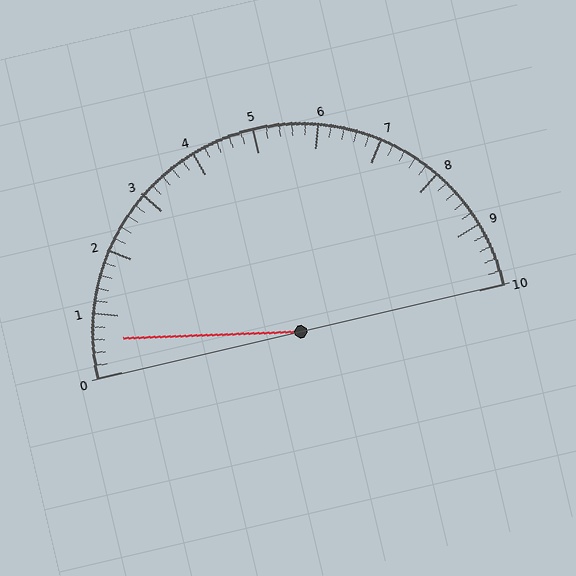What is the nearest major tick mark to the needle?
The nearest major tick mark is 1.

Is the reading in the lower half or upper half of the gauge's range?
The reading is in the lower half of the range (0 to 10).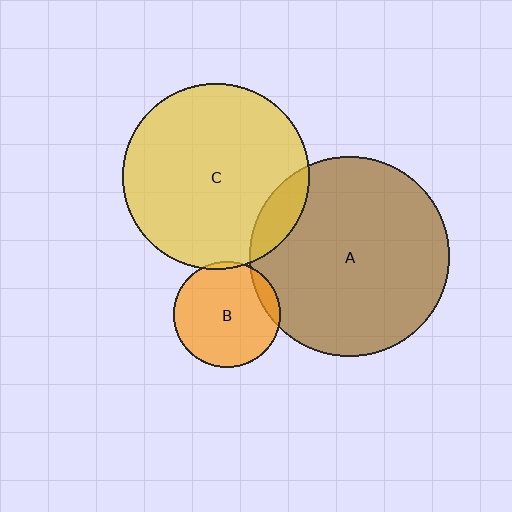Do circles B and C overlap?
Yes.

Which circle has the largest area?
Circle A (brown).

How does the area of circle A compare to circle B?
Approximately 3.5 times.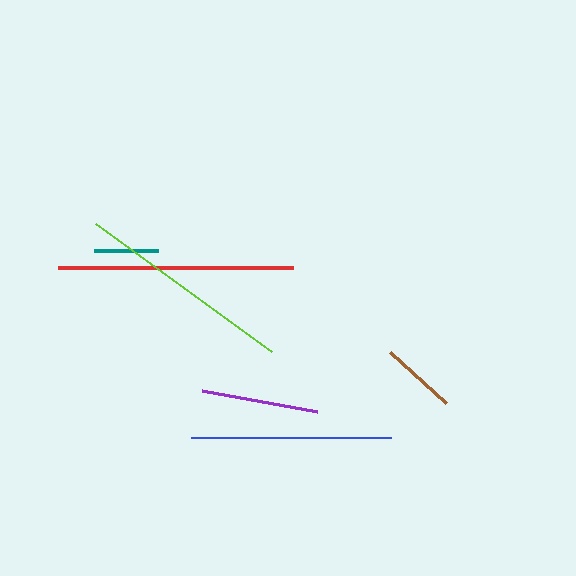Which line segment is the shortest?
The teal line is the shortest at approximately 64 pixels.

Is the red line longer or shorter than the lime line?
The red line is longer than the lime line.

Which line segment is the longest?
The red line is the longest at approximately 235 pixels.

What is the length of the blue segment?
The blue segment is approximately 200 pixels long.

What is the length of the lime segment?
The lime segment is approximately 218 pixels long.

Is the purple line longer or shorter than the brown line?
The purple line is longer than the brown line.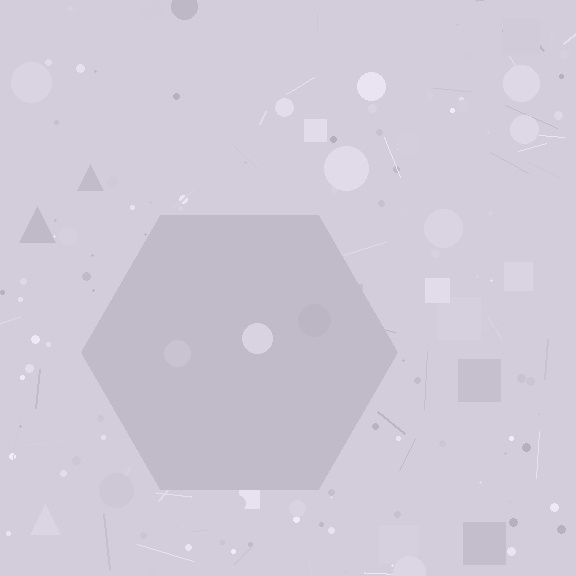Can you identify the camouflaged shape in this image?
The camouflaged shape is a hexagon.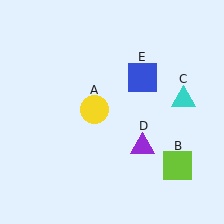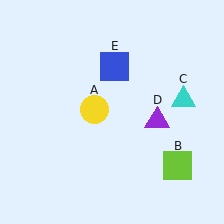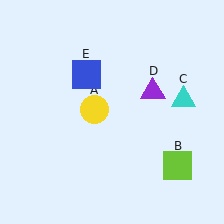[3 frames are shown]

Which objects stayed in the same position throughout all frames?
Yellow circle (object A) and lime square (object B) and cyan triangle (object C) remained stationary.